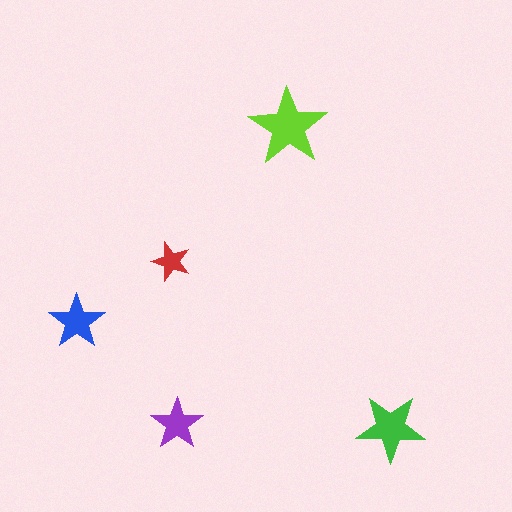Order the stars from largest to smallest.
the lime one, the green one, the blue one, the purple one, the red one.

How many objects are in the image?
There are 5 objects in the image.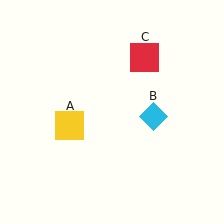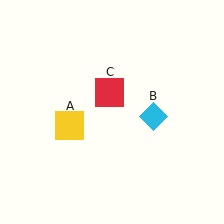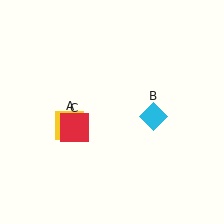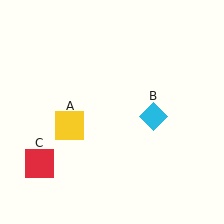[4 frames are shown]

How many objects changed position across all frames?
1 object changed position: red square (object C).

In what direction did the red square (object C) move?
The red square (object C) moved down and to the left.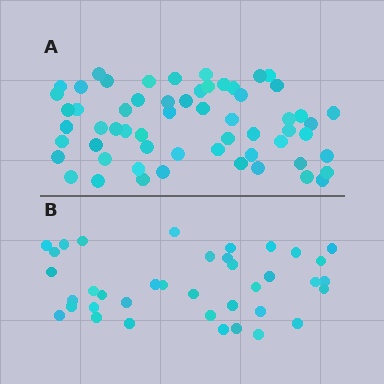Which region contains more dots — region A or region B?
Region A (the top region) has more dots.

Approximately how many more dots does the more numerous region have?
Region A has approximately 20 more dots than region B.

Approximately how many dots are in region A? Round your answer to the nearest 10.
About 60 dots. (The exact count is 59, which rounds to 60.)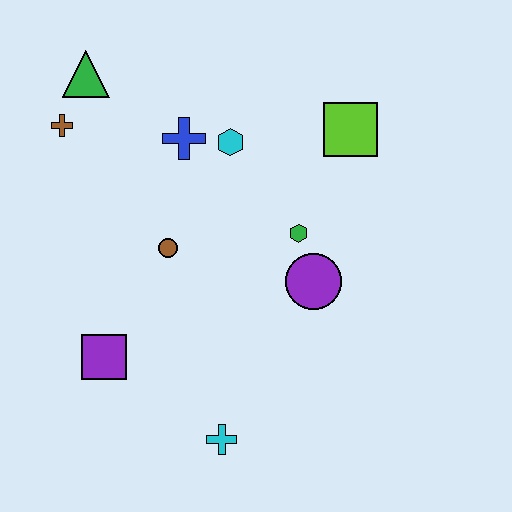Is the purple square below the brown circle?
Yes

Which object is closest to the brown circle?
The blue cross is closest to the brown circle.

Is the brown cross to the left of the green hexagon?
Yes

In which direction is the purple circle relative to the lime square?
The purple circle is below the lime square.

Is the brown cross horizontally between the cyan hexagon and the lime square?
No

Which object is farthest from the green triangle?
The cyan cross is farthest from the green triangle.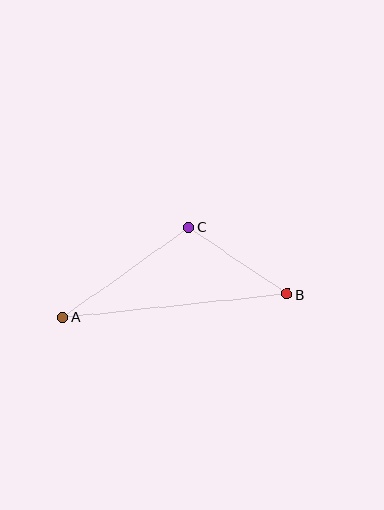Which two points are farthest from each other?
Points A and B are farthest from each other.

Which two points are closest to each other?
Points B and C are closest to each other.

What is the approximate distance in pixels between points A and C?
The distance between A and C is approximately 155 pixels.